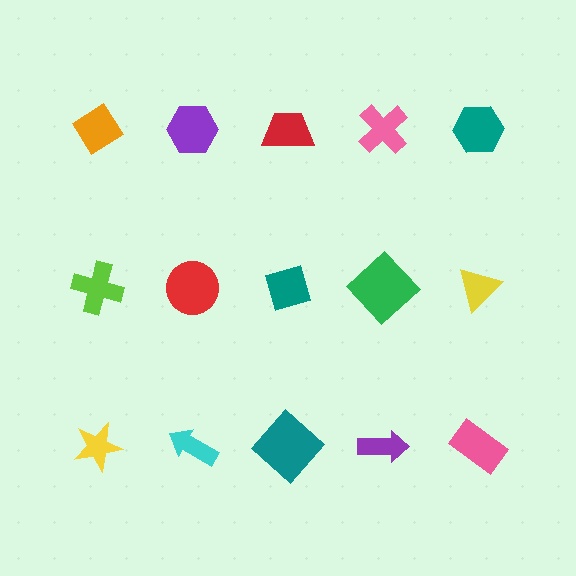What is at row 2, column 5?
A yellow triangle.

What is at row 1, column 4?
A pink cross.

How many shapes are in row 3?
5 shapes.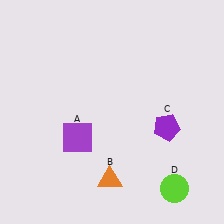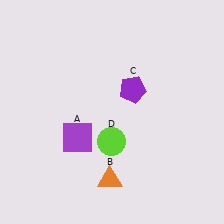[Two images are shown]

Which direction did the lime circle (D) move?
The lime circle (D) moved left.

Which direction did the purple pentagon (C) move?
The purple pentagon (C) moved up.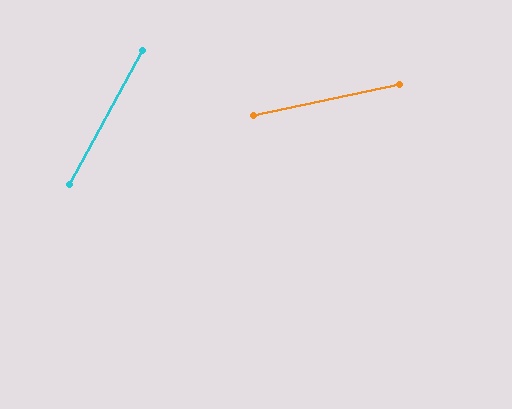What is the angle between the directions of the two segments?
Approximately 50 degrees.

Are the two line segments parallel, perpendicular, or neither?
Neither parallel nor perpendicular — they differ by about 50°.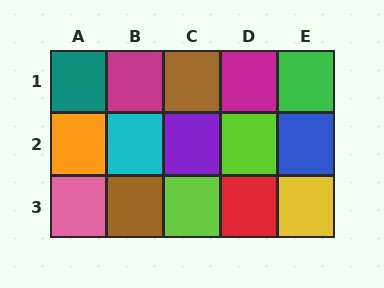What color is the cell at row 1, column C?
Brown.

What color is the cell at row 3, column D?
Red.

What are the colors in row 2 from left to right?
Orange, cyan, purple, lime, blue.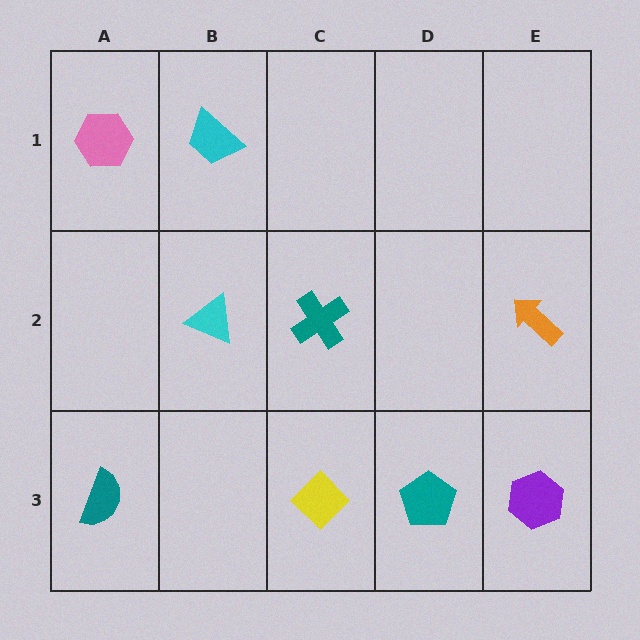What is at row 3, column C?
A yellow diamond.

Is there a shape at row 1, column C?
No, that cell is empty.